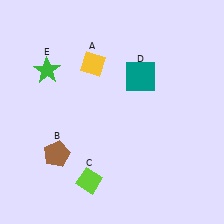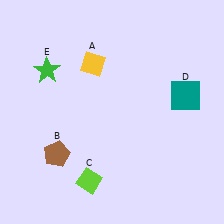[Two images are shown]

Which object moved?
The teal square (D) moved right.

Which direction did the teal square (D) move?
The teal square (D) moved right.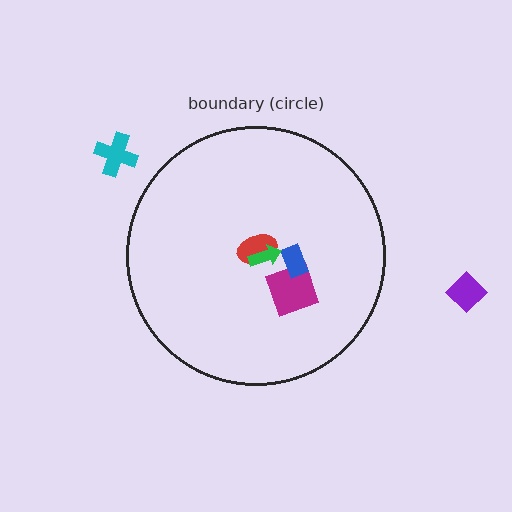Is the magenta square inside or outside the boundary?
Inside.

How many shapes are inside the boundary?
4 inside, 2 outside.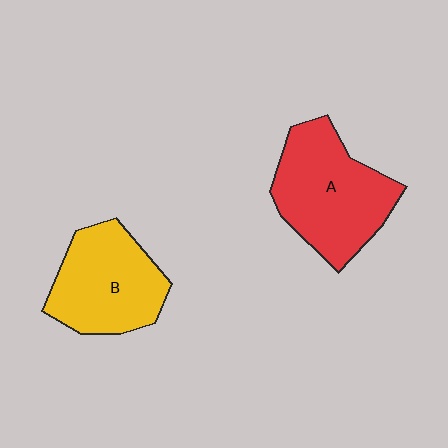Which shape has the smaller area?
Shape B (yellow).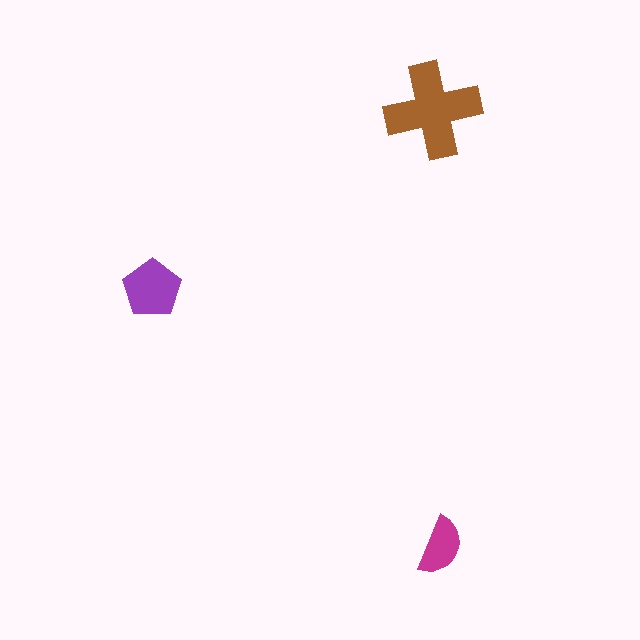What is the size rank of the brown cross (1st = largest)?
1st.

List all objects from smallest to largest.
The magenta semicircle, the purple pentagon, the brown cross.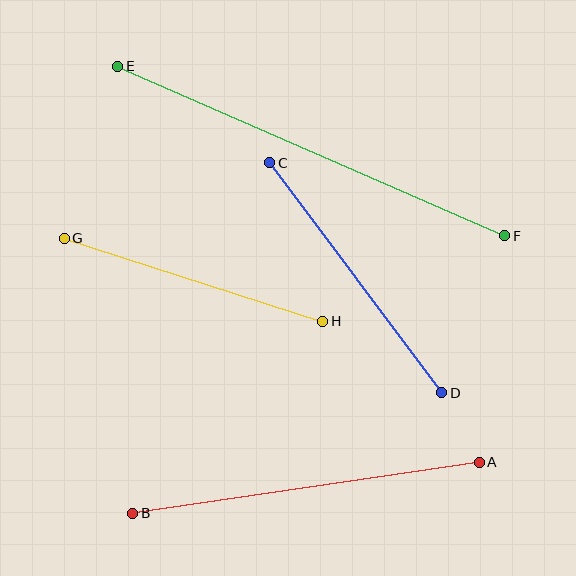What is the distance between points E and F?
The distance is approximately 423 pixels.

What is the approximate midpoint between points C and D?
The midpoint is at approximately (356, 278) pixels.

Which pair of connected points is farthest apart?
Points E and F are farthest apart.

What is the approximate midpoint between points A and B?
The midpoint is at approximately (306, 488) pixels.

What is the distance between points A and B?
The distance is approximately 350 pixels.